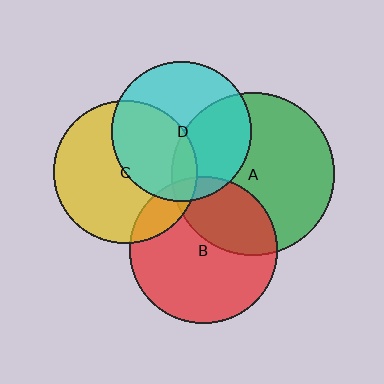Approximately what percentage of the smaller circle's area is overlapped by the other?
Approximately 40%.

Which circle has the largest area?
Circle A (green).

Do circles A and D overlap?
Yes.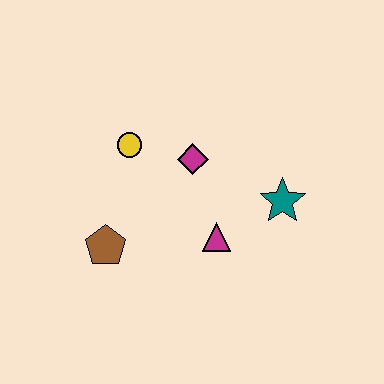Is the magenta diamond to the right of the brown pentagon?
Yes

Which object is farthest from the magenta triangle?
The yellow circle is farthest from the magenta triangle.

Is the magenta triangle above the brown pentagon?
Yes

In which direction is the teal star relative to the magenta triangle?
The teal star is to the right of the magenta triangle.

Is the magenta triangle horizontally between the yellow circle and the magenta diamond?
No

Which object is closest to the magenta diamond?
The yellow circle is closest to the magenta diamond.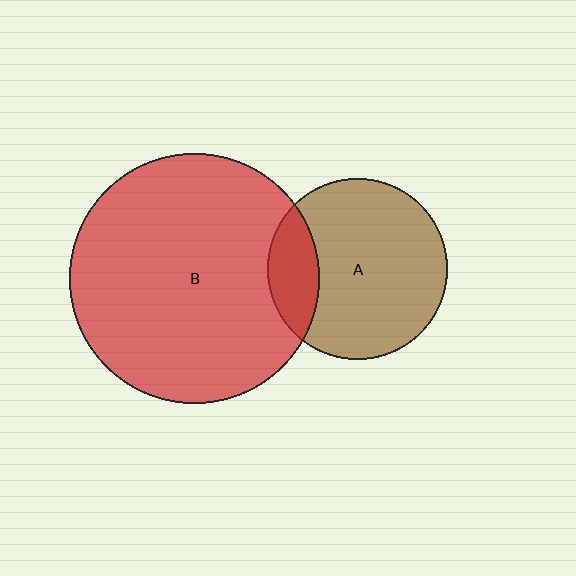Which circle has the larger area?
Circle B (red).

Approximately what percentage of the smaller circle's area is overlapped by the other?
Approximately 20%.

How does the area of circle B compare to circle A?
Approximately 1.9 times.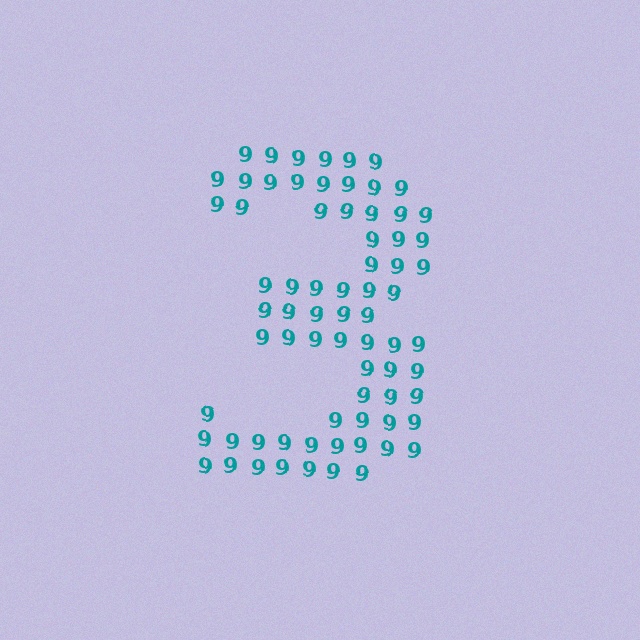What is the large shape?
The large shape is the digit 3.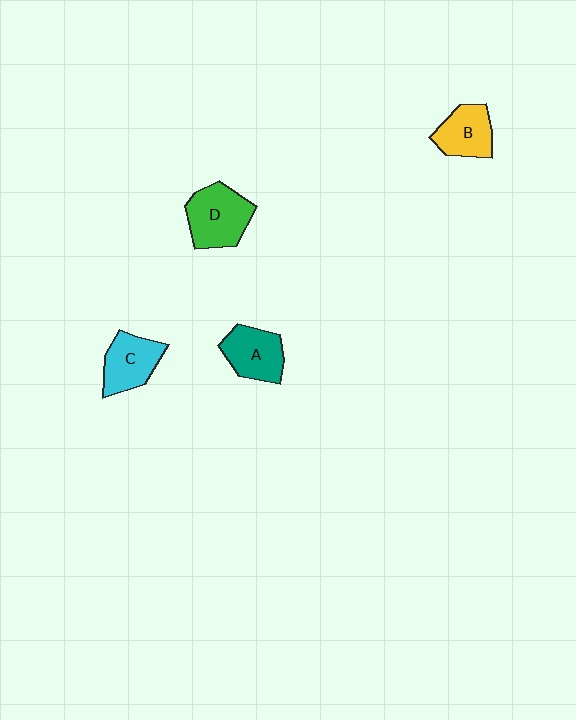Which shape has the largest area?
Shape D (green).